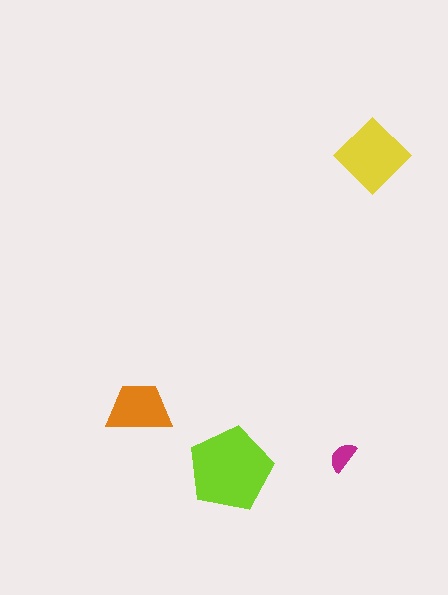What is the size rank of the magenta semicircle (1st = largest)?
4th.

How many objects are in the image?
There are 4 objects in the image.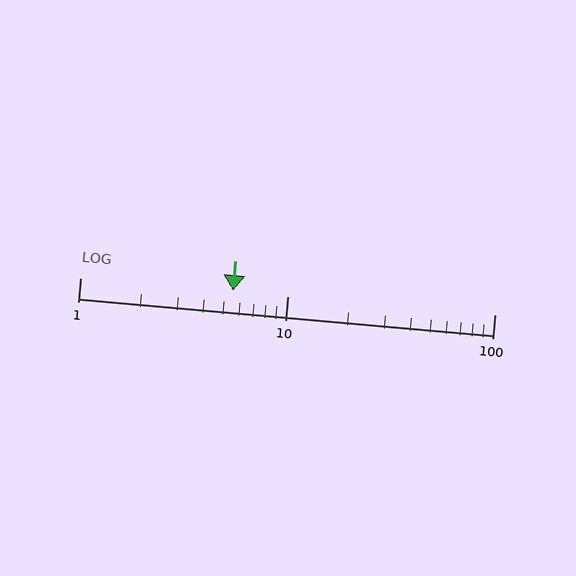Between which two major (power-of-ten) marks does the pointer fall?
The pointer is between 1 and 10.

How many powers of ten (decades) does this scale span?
The scale spans 2 decades, from 1 to 100.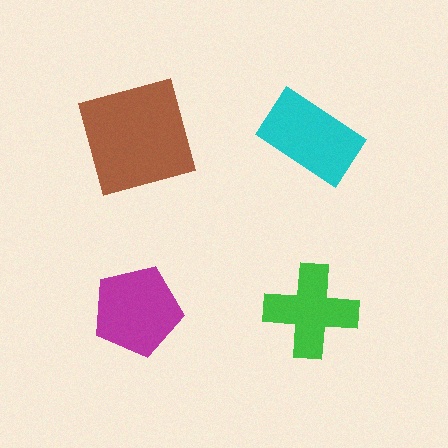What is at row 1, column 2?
A cyan rectangle.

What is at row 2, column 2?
A green cross.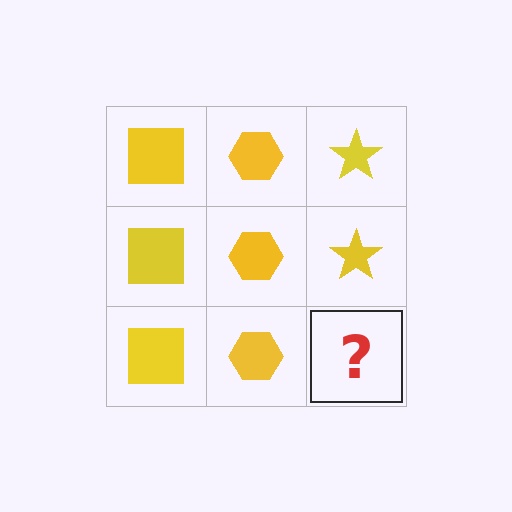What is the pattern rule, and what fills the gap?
The rule is that each column has a consistent shape. The gap should be filled with a yellow star.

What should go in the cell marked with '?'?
The missing cell should contain a yellow star.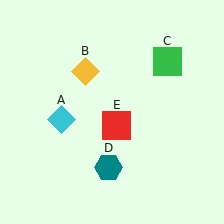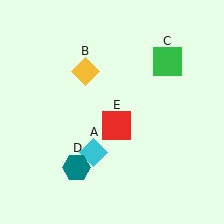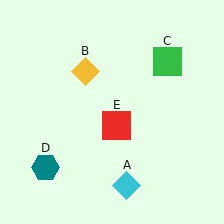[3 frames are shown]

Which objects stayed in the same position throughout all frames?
Yellow diamond (object B) and green square (object C) and red square (object E) remained stationary.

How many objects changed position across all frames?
2 objects changed position: cyan diamond (object A), teal hexagon (object D).